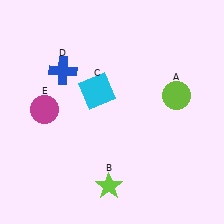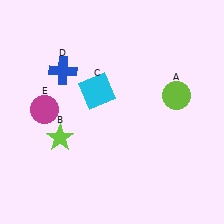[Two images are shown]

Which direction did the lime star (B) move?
The lime star (B) moved left.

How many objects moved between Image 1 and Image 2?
1 object moved between the two images.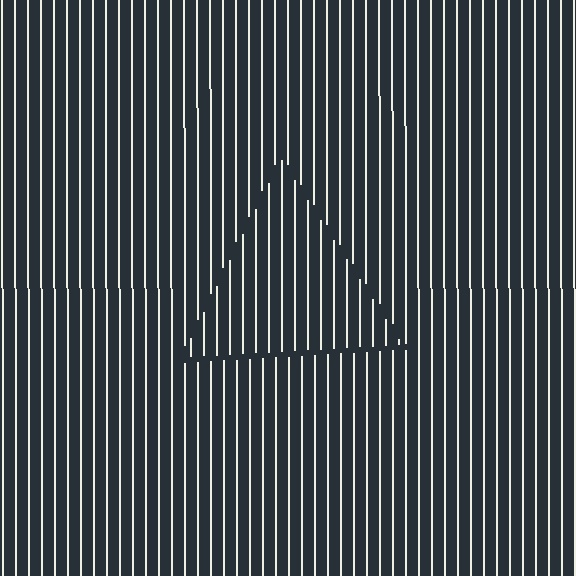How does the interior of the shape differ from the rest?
The interior of the shape contains the same grating, shifted by half a period — the contour is defined by the phase discontinuity where line-ends from the inner and outer gratings abut.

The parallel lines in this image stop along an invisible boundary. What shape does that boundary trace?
An illusory triangle. The interior of the shape contains the same grating, shifted by half a period — the contour is defined by the phase discontinuity where line-ends from the inner and outer gratings abut.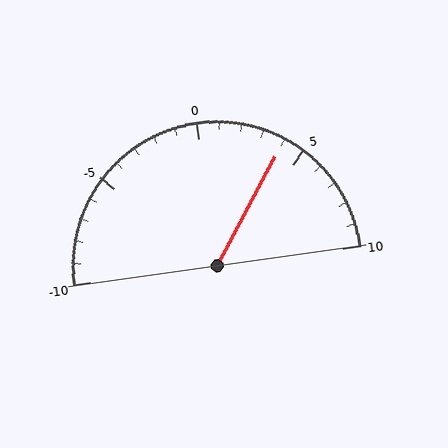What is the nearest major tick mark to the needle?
The nearest major tick mark is 5.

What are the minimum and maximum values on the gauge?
The gauge ranges from -10 to 10.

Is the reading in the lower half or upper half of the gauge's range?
The reading is in the upper half of the range (-10 to 10).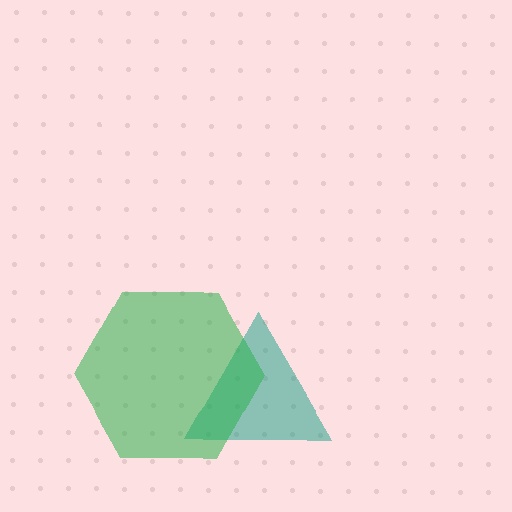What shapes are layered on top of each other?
The layered shapes are: a teal triangle, a green hexagon.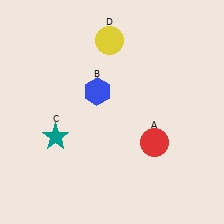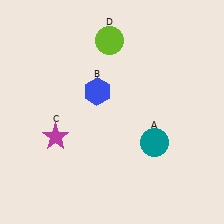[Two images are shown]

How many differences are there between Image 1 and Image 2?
There are 3 differences between the two images.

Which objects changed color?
A changed from red to teal. C changed from teal to magenta. D changed from yellow to lime.